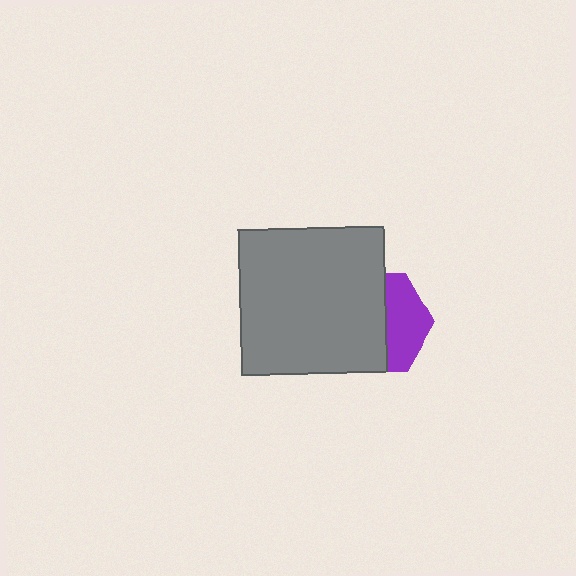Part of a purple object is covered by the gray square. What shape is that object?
It is a hexagon.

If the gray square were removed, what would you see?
You would see the complete purple hexagon.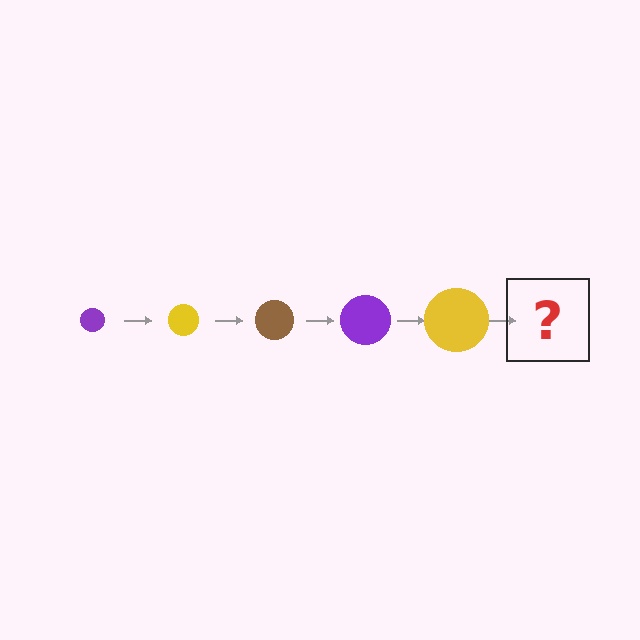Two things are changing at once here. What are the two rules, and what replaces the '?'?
The two rules are that the circle grows larger each step and the color cycles through purple, yellow, and brown. The '?' should be a brown circle, larger than the previous one.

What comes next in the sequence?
The next element should be a brown circle, larger than the previous one.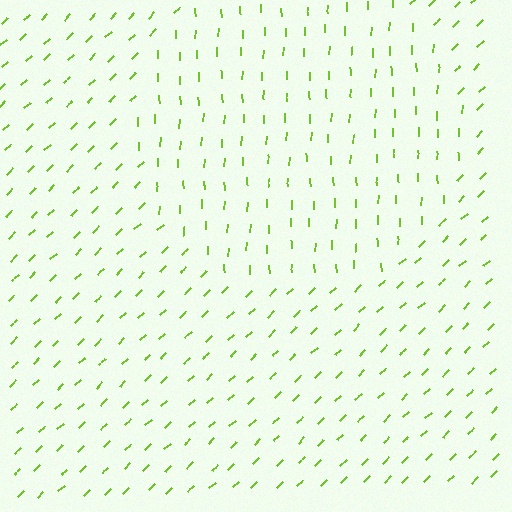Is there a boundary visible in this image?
Yes, there is a texture boundary formed by a change in line orientation.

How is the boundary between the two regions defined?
The boundary is defined purely by a change in line orientation (approximately 45 degrees difference). All lines are the same color and thickness.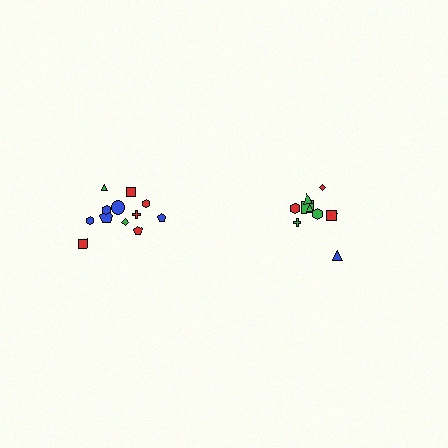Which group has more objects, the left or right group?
The left group.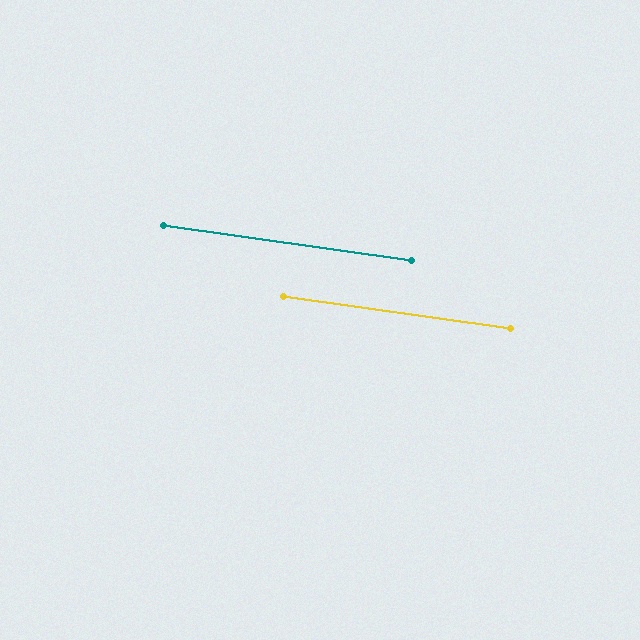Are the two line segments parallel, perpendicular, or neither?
Parallel — their directions differ by only 0.2°.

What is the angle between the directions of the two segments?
Approximately 0 degrees.